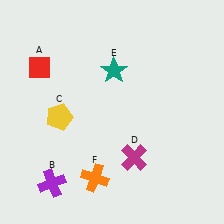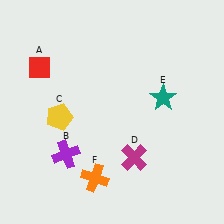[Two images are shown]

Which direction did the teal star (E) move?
The teal star (E) moved right.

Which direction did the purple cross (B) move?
The purple cross (B) moved up.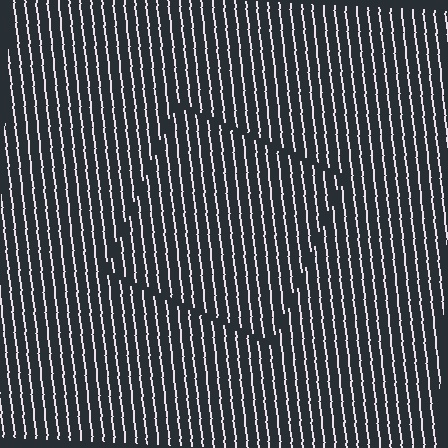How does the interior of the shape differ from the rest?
The interior of the shape contains the same grating, shifted by half a period — the contour is defined by the phase discontinuity where line-ends from the inner and outer gratings abut.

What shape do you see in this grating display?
An illusory square. The interior of the shape contains the same grating, shifted by half a period — the contour is defined by the phase discontinuity where line-ends from the inner and outer gratings abut.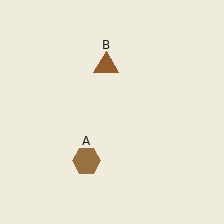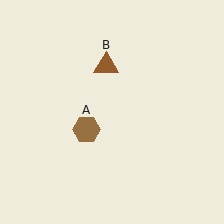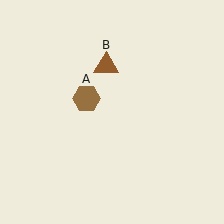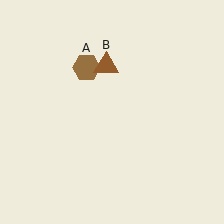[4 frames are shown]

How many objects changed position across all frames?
1 object changed position: brown hexagon (object A).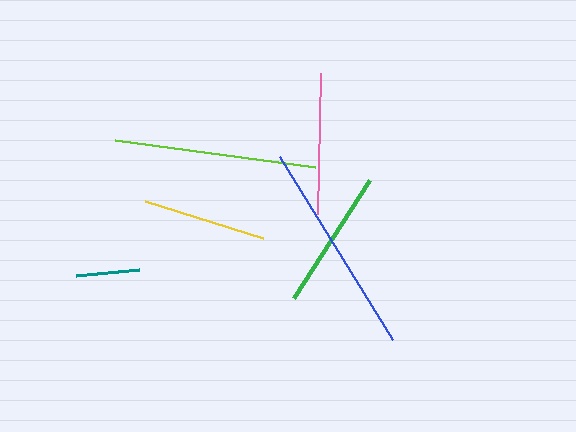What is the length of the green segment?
The green segment is approximately 141 pixels long.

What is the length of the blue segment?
The blue segment is approximately 215 pixels long.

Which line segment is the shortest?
The teal line is the shortest at approximately 63 pixels.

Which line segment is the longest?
The blue line is the longest at approximately 215 pixels.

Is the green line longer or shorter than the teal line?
The green line is longer than the teal line.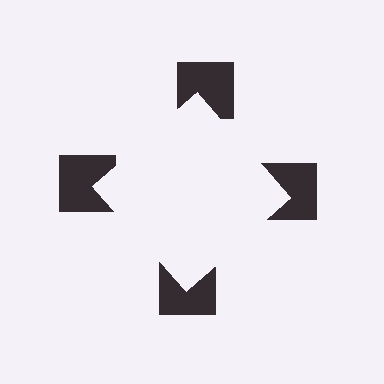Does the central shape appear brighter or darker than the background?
It typically appears slightly brighter than the background, even though no actual brightness change is drawn.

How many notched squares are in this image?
There are 4 — one at each vertex of the illusory square.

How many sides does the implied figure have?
4 sides.